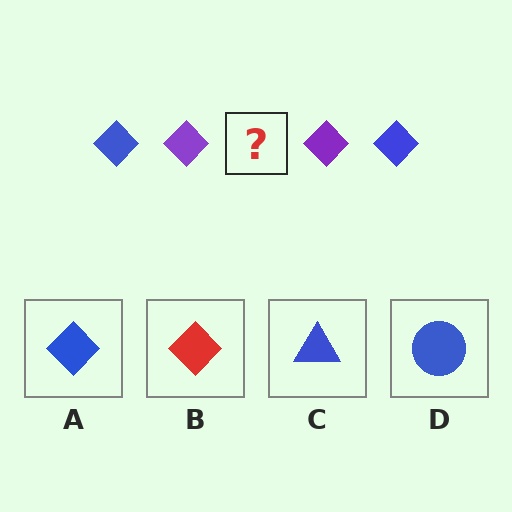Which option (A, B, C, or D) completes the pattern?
A.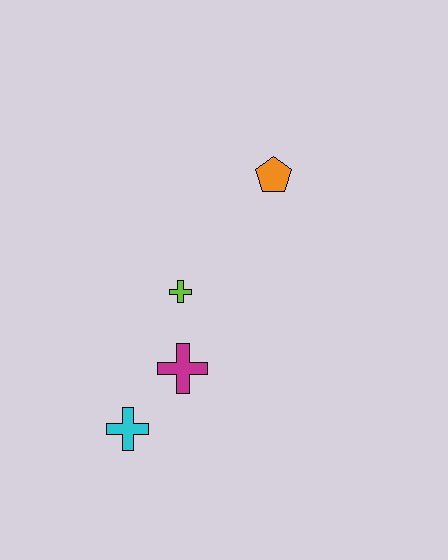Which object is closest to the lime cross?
The magenta cross is closest to the lime cross.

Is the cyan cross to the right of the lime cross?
No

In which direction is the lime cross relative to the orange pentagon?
The lime cross is below the orange pentagon.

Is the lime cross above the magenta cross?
Yes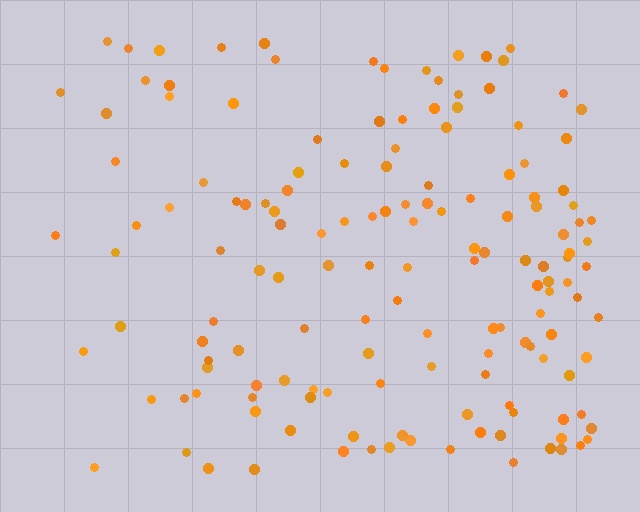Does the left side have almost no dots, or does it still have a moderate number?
Still a moderate number, just noticeably fewer than the right.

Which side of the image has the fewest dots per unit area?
The left.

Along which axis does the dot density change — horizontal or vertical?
Horizontal.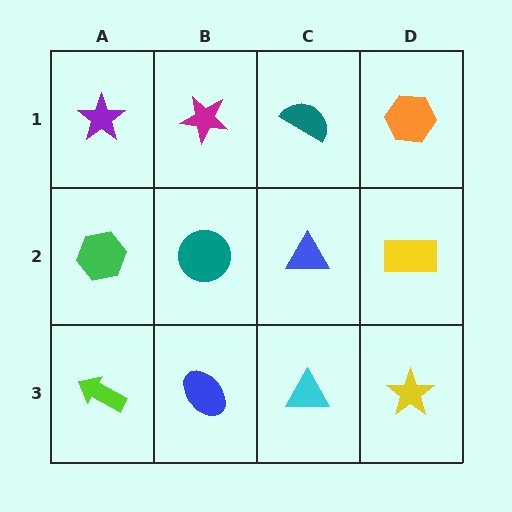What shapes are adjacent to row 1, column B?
A teal circle (row 2, column B), a purple star (row 1, column A), a teal semicircle (row 1, column C).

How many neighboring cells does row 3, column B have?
3.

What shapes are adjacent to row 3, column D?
A yellow rectangle (row 2, column D), a cyan triangle (row 3, column C).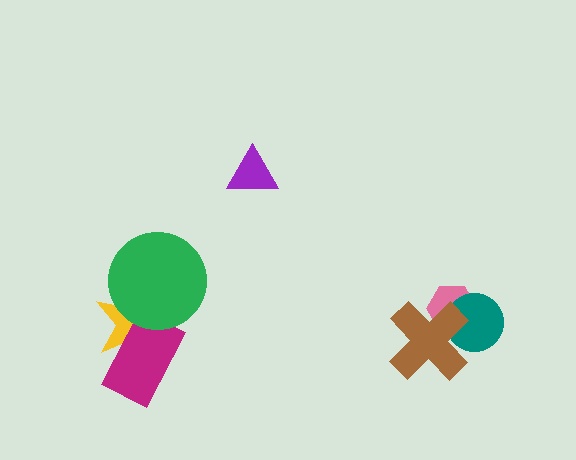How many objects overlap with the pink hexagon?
2 objects overlap with the pink hexagon.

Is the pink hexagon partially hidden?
Yes, it is partially covered by another shape.